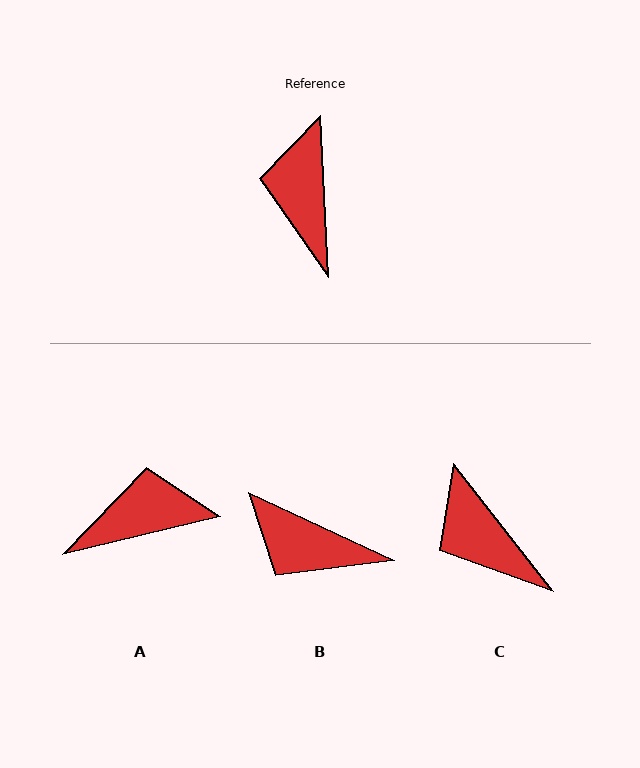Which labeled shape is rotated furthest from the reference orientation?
A, about 79 degrees away.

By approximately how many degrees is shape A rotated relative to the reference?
Approximately 79 degrees clockwise.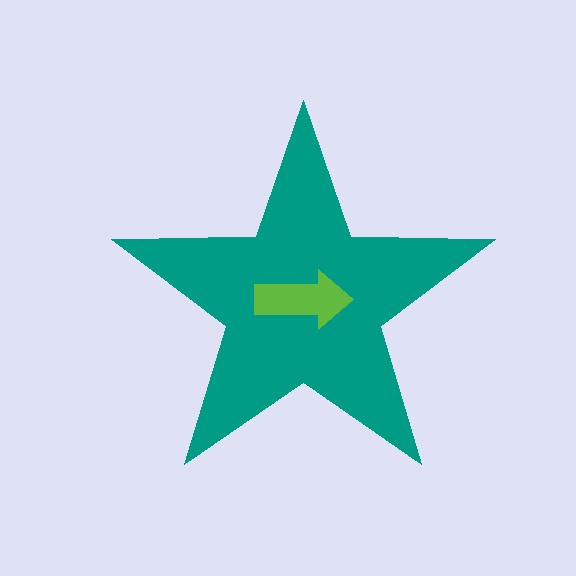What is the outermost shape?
The teal star.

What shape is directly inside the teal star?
The lime arrow.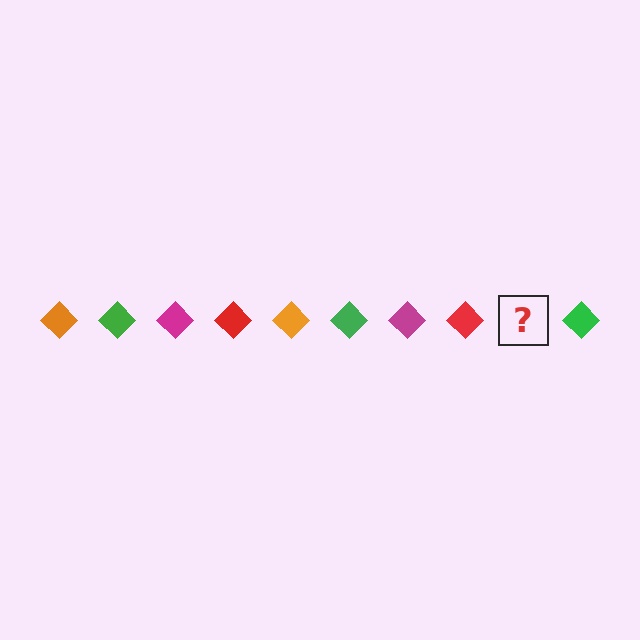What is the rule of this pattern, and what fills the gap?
The rule is that the pattern cycles through orange, green, magenta, red diamonds. The gap should be filled with an orange diamond.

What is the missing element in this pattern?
The missing element is an orange diamond.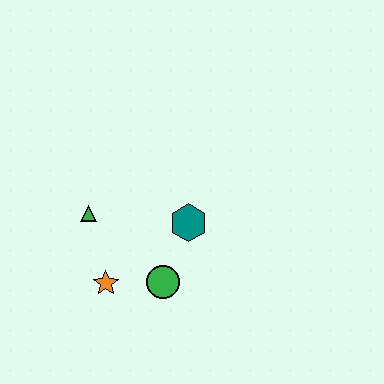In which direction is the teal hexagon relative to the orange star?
The teal hexagon is to the right of the orange star.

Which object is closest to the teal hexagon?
The green circle is closest to the teal hexagon.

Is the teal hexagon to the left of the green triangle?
No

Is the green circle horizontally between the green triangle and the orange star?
No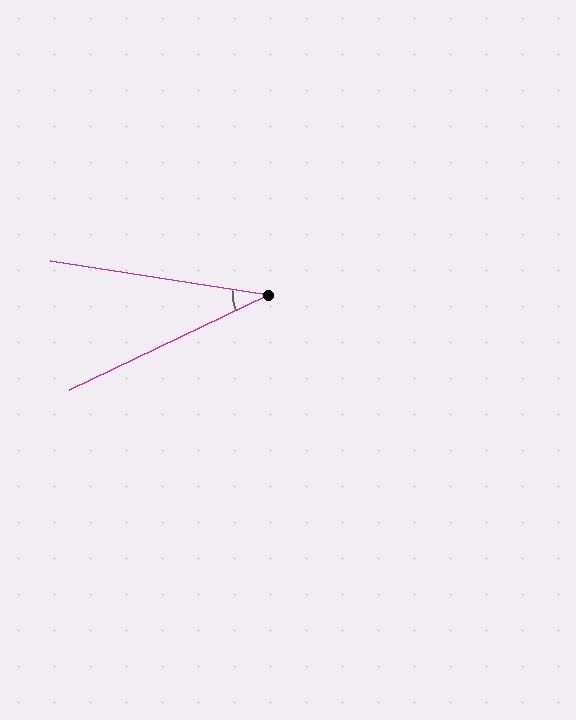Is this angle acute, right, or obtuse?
It is acute.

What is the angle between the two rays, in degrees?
Approximately 34 degrees.